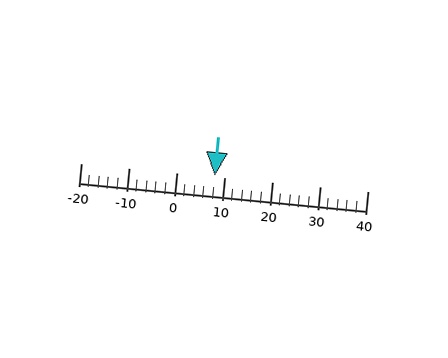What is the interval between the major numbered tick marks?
The major tick marks are spaced 10 units apart.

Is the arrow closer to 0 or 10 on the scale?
The arrow is closer to 10.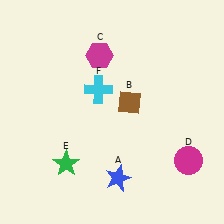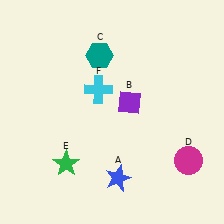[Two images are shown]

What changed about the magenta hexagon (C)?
In Image 1, C is magenta. In Image 2, it changed to teal.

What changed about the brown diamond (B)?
In Image 1, B is brown. In Image 2, it changed to purple.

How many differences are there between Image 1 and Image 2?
There are 2 differences between the two images.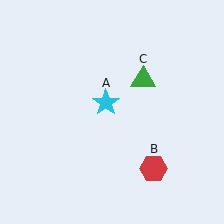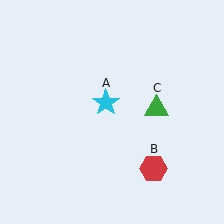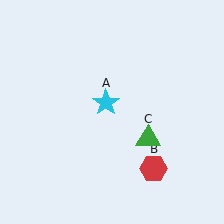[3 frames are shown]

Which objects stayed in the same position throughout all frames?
Cyan star (object A) and red hexagon (object B) remained stationary.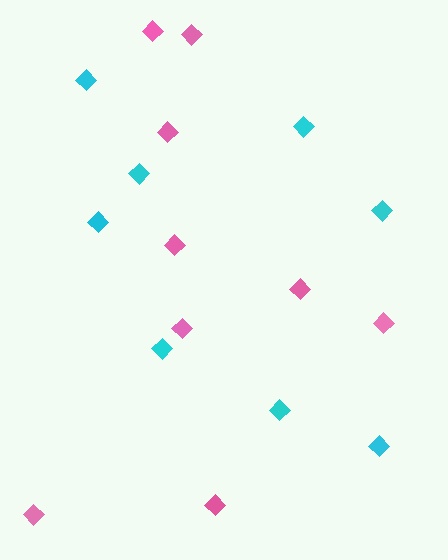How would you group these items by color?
There are 2 groups: one group of cyan diamonds (8) and one group of pink diamonds (9).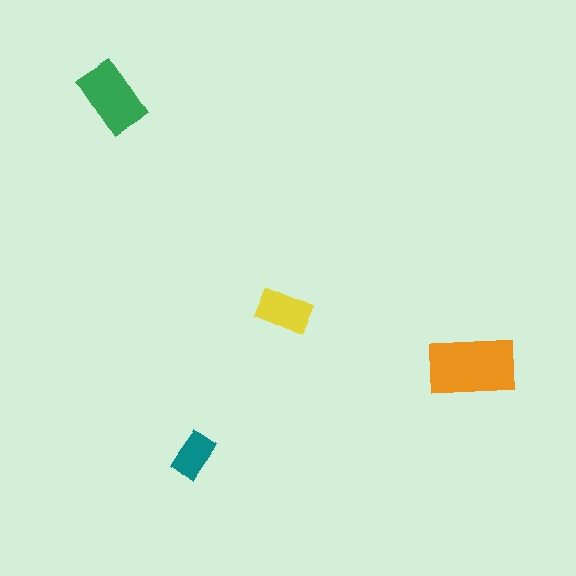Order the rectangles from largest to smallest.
the orange one, the green one, the yellow one, the teal one.